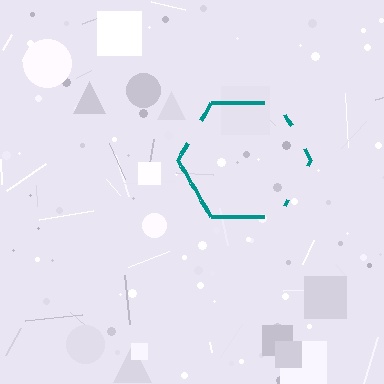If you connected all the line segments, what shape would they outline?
They would outline a hexagon.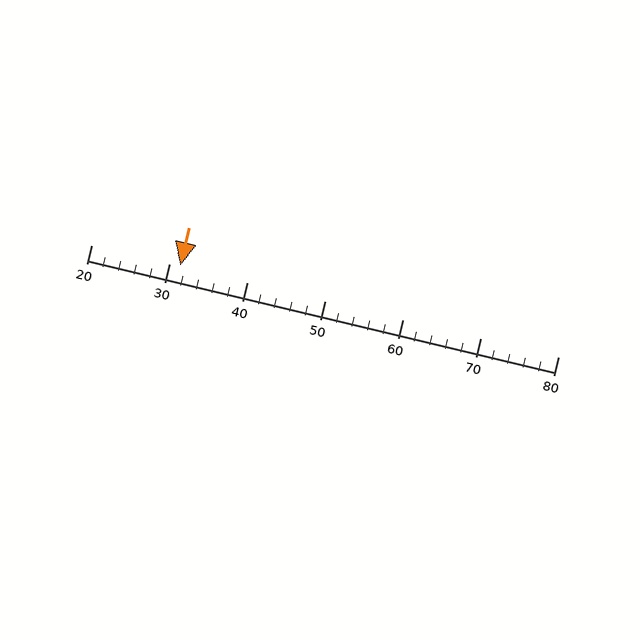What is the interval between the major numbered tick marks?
The major tick marks are spaced 10 units apart.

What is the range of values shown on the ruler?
The ruler shows values from 20 to 80.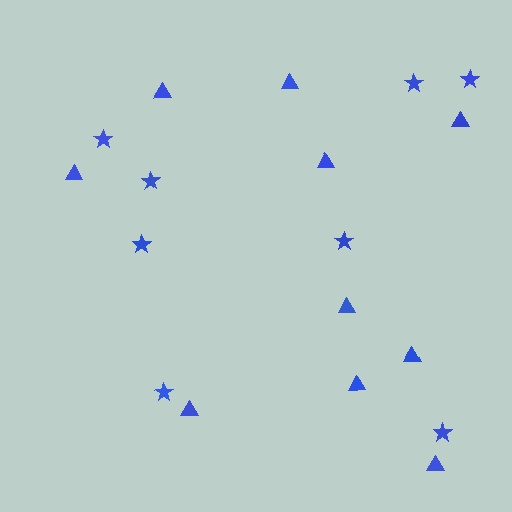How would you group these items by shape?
There are 2 groups: one group of triangles (10) and one group of stars (8).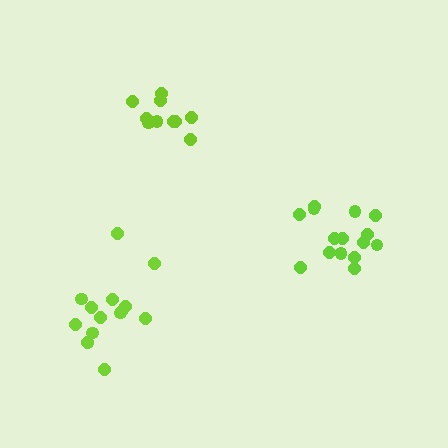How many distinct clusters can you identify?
There are 3 distinct clusters.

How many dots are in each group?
Group 1: 15 dots, Group 2: 10 dots, Group 3: 15 dots (40 total).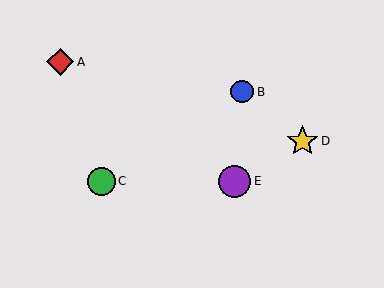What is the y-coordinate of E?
Object E is at y≈181.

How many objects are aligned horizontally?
2 objects (C, E) are aligned horizontally.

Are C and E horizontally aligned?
Yes, both are at y≈181.